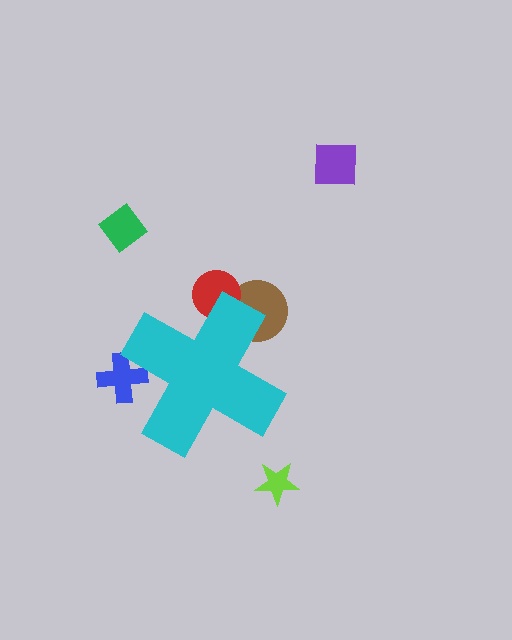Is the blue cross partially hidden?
Yes, the blue cross is partially hidden behind the cyan cross.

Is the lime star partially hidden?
No, the lime star is fully visible.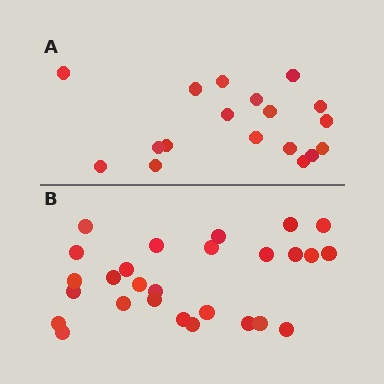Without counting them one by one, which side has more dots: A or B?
Region B (the bottom region) has more dots.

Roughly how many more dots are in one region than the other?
Region B has roughly 8 or so more dots than region A.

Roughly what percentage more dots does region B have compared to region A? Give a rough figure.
About 50% more.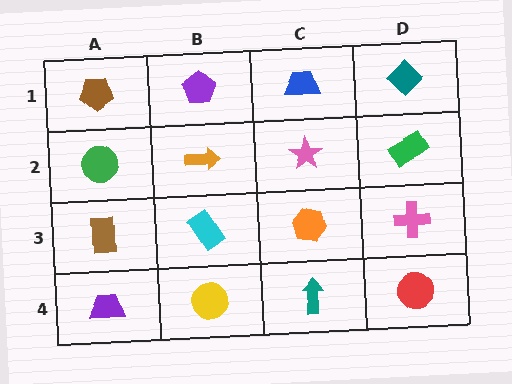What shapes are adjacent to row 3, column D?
A green rectangle (row 2, column D), a red circle (row 4, column D), an orange hexagon (row 3, column C).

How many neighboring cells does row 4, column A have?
2.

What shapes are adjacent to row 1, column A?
A green circle (row 2, column A), a purple pentagon (row 1, column B).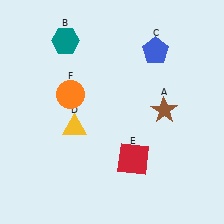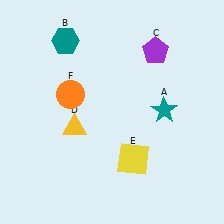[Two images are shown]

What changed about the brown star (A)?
In Image 1, A is brown. In Image 2, it changed to teal.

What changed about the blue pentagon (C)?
In Image 1, C is blue. In Image 2, it changed to purple.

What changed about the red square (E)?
In Image 1, E is red. In Image 2, it changed to yellow.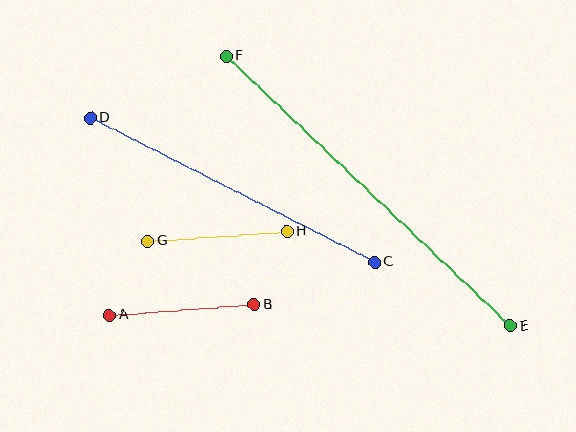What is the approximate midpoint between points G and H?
The midpoint is at approximately (217, 236) pixels.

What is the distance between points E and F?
The distance is approximately 392 pixels.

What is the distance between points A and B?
The distance is approximately 145 pixels.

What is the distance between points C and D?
The distance is approximately 319 pixels.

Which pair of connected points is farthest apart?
Points E and F are farthest apart.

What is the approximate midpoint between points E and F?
The midpoint is at approximately (368, 191) pixels.